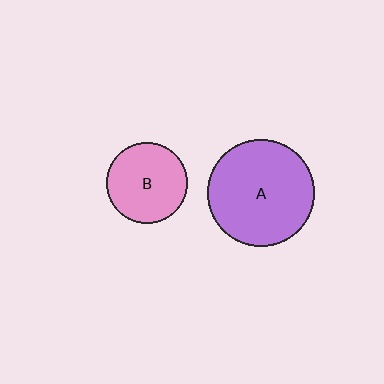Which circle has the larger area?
Circle A (purple).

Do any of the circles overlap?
No, none of the circles overlap.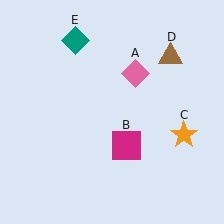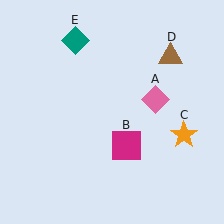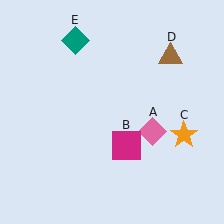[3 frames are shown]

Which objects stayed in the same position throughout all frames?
Magenta square (object B) and orange star (object C) and brown triangle (object D) and teal diamond (object E) remained stationary.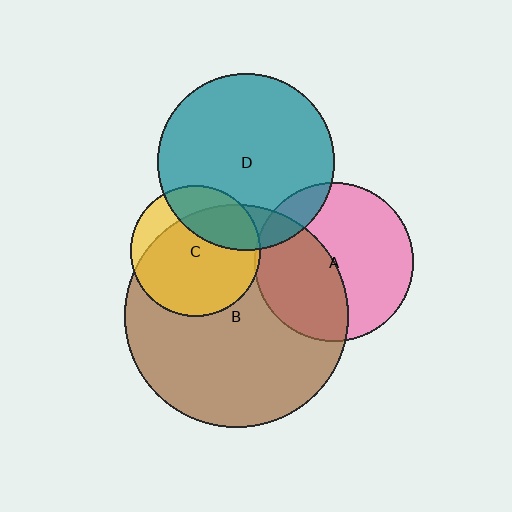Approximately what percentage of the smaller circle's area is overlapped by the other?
Approximately 30%.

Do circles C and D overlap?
Yes.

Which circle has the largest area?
Circle B (brown).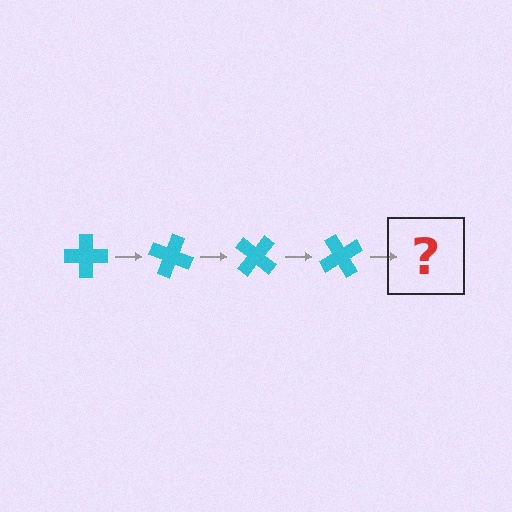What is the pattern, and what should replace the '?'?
The pattern is that the cross rotates 20 degrees each step. The '?' should be a cyan cross rotated 80 degrees.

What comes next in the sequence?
The next element should be a cyan cross rotated 80 degrees.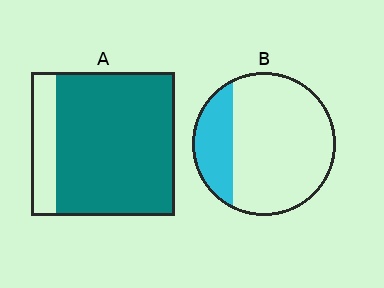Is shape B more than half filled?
No.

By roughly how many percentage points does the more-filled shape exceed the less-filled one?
By roughly 60 percentage points (A over B).